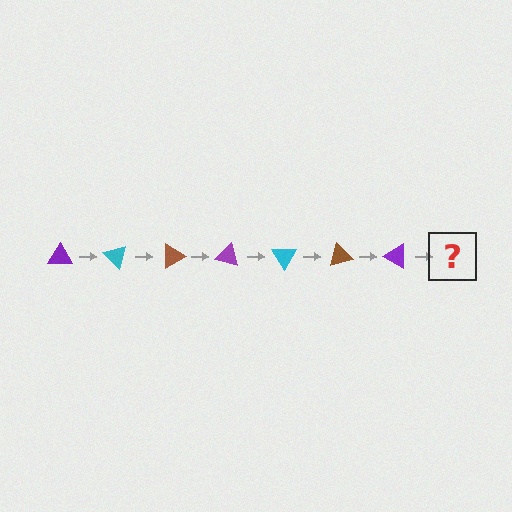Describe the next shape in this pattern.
It should be a cyan triangle, rotated 315 degrees from the start.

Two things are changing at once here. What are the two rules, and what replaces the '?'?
The two rules are that it rotates 45 degrees each step and the color cycles through purple, cyan, and brown. The '?' should be a cyan triangle, rotated 315 degrees from the start.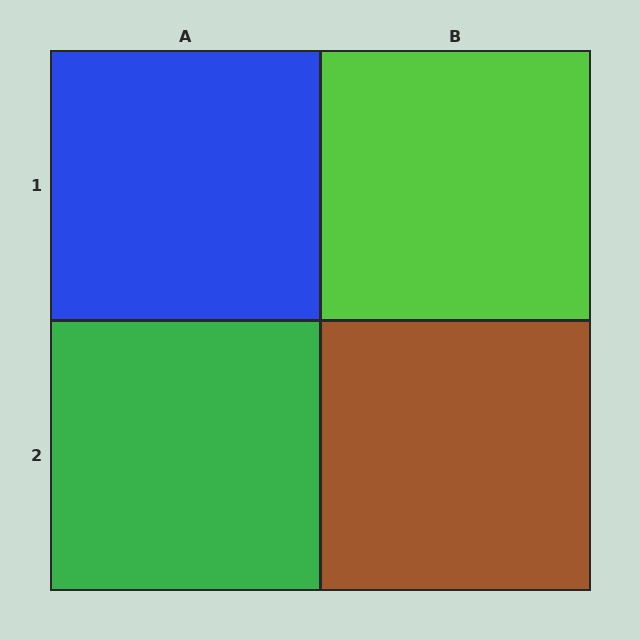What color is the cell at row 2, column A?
Green.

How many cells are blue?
1 cell is blue.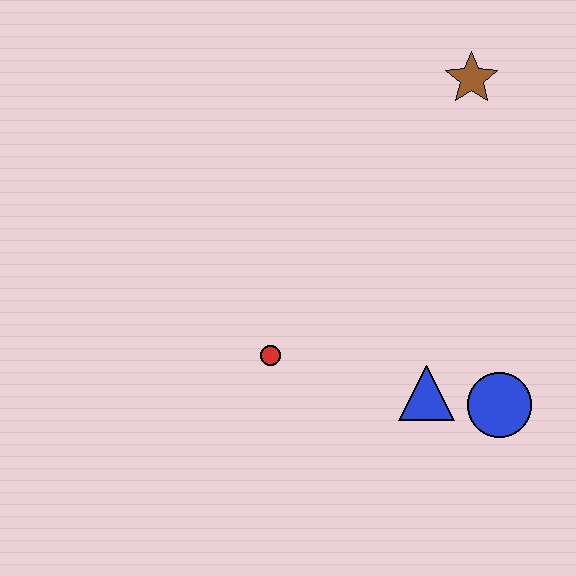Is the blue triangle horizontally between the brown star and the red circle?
Yes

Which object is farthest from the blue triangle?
The brown star is farthest from the blue triangle.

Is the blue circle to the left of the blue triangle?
No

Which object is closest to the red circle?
The blue triangle is closest to the red circle.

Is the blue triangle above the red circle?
No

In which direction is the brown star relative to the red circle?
The brown star is above the red circle.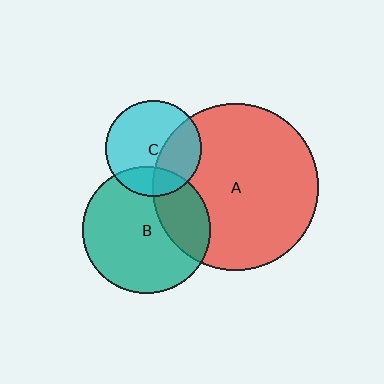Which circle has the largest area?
Circle A (red).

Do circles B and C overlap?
Yes.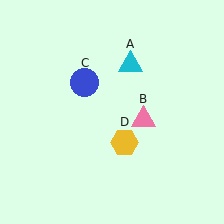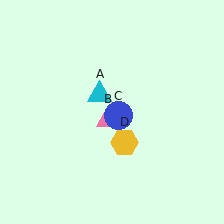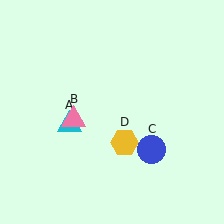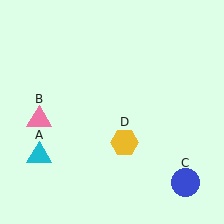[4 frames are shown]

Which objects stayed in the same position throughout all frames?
Yellow hexagon (object D) remained stationary.